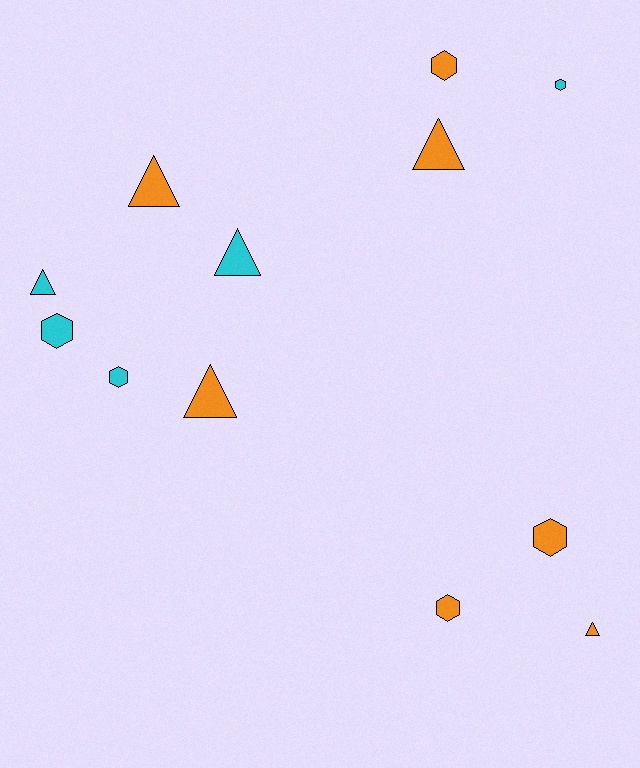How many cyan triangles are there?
There are 2 cyan triangles.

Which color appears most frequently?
Orange, with 7 objects.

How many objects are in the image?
There are 12 objects.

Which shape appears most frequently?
Hexagon, with 6 objects.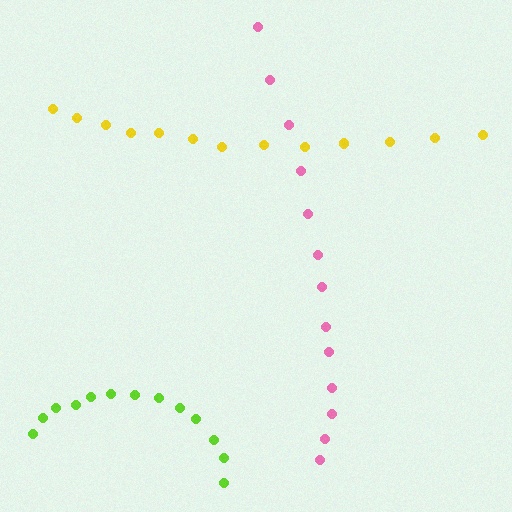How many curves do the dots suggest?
There are 3 distinct paths.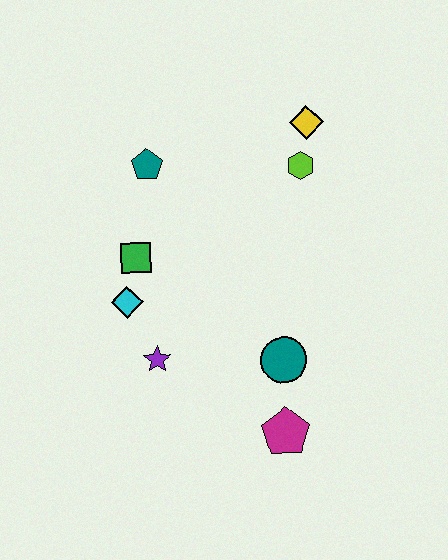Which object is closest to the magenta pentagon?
The teal circle is closest to the magenta pentagon.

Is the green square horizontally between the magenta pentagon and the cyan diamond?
Yes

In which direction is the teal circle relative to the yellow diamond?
The teal circle is below the yellow diamond.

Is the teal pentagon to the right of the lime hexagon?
No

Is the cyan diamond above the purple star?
Yes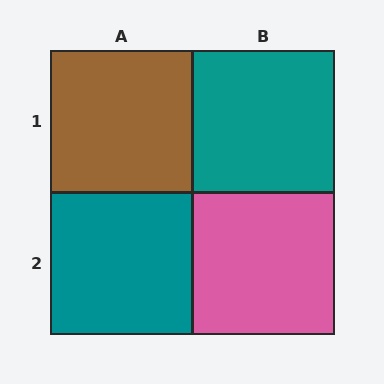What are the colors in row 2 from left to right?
Teal, pink.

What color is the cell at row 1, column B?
Teal.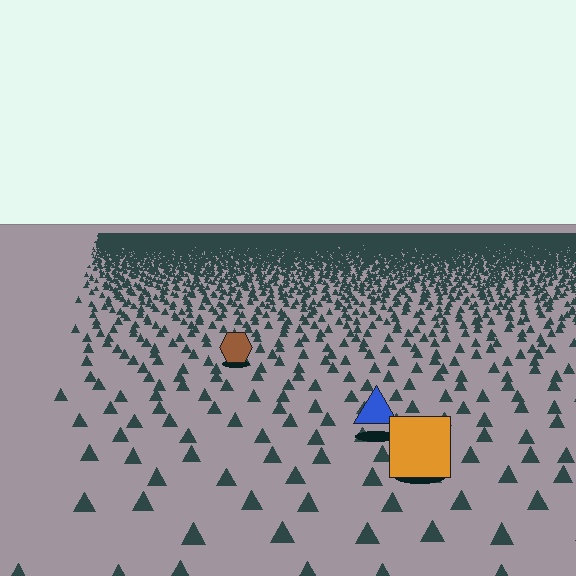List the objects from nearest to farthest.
From nearest to farthest: the orange square, the blue triangle, the brown hexagon.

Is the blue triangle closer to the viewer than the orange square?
No. The orange square is closer — you can tell from the texture gradient: the ground texture is coarser near it.